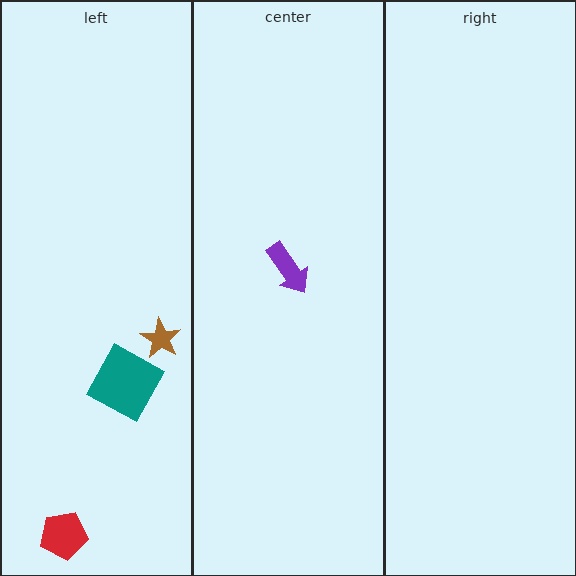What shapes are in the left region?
The red pentagon, the teal square, the brown star.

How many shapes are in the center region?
1.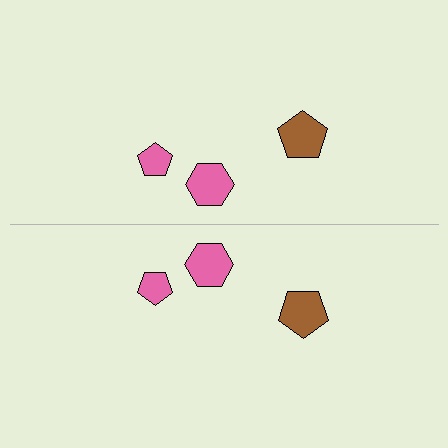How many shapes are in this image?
There are 6 shapes in this image.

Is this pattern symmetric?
Yes, this pattern has bilateral (reflection) symmetry.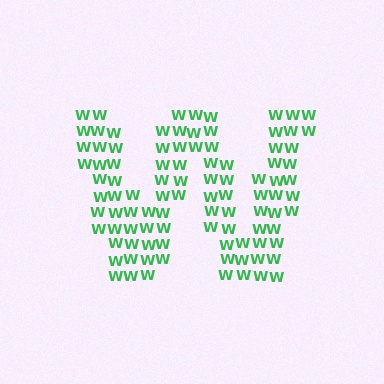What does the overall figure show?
The overall figure shows the letter W.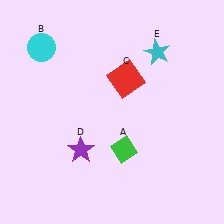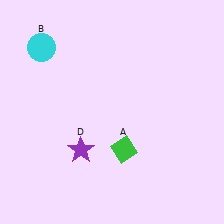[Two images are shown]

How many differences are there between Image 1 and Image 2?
There are 2 differences between the two images.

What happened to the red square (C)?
The red square (C) was removed in Image 2. It was in the top-right area of Image 1.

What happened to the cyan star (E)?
The cyan star (E) was removed in Image 2. It was in the top-right area of Image 1.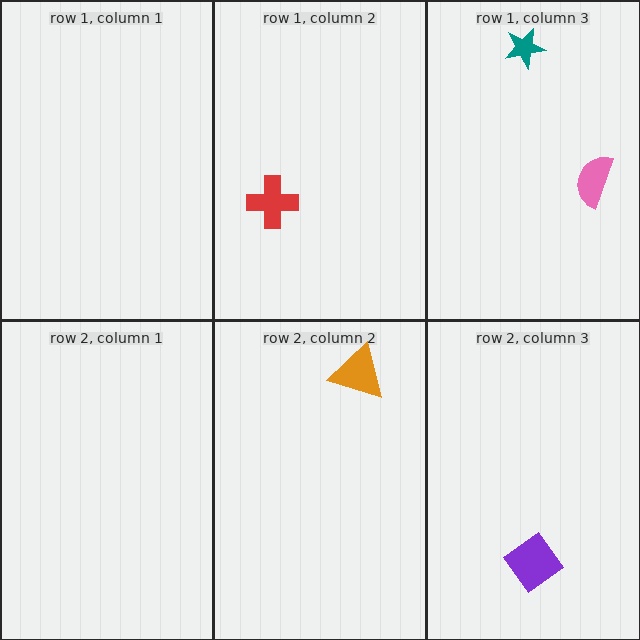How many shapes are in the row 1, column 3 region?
2.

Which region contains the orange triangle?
The row 2, column 2 region.